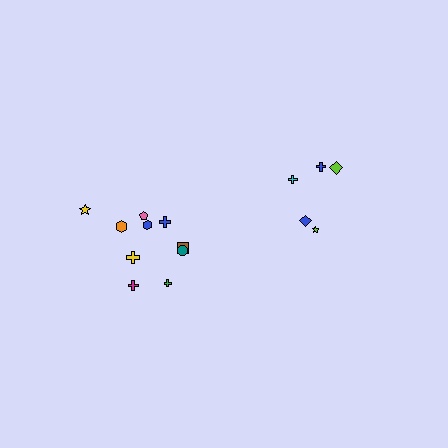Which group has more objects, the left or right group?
The left group.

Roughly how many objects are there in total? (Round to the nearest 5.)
Roughly 15 objects in total.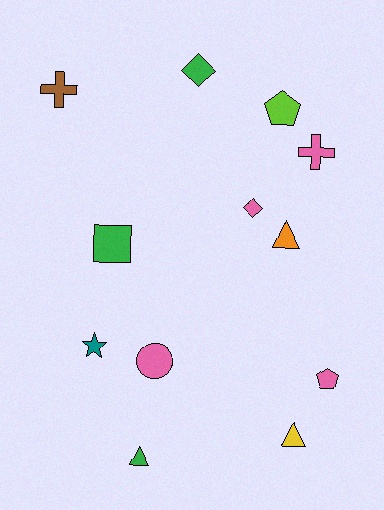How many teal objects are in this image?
There is 1 teal object.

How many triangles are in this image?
There are 3 triangles.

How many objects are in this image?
There are 12 objects.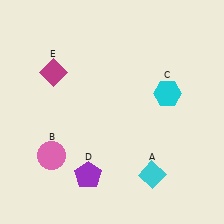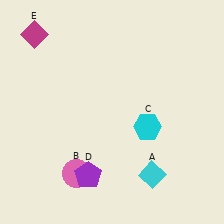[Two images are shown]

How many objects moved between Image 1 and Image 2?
3 objects moved between the two images.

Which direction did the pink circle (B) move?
The pink circle (B) moved right.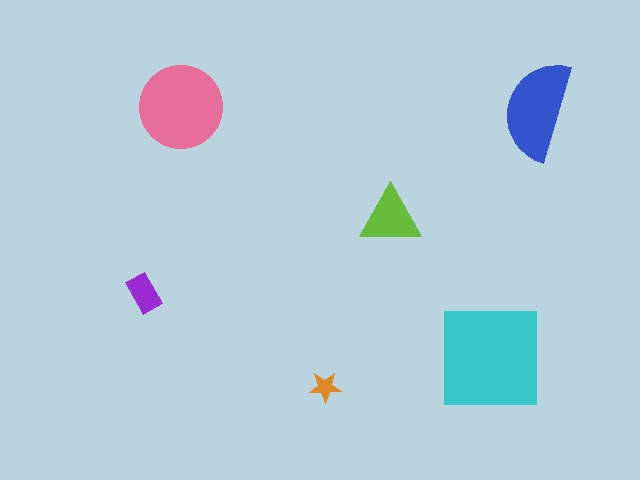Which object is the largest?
The cyan square.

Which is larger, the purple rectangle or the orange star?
The purple rectangle.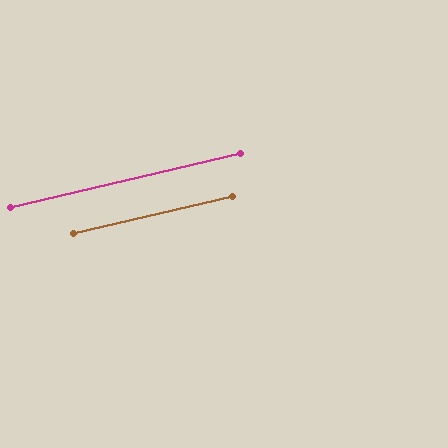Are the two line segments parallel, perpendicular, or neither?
Parallel — their directions differ by only 0.5°.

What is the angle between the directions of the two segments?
Approximately 0 degrees.